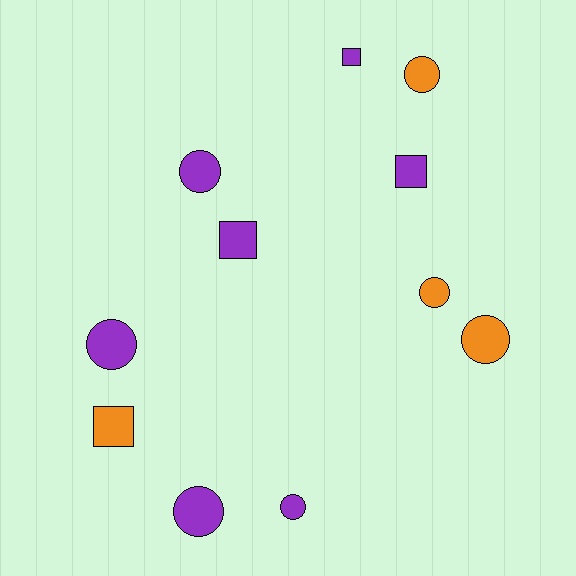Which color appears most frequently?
Purple, with 7 objects.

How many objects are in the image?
There are 11 objects.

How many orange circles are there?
There are 3 orange circles.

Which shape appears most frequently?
Circle, with 7 objects.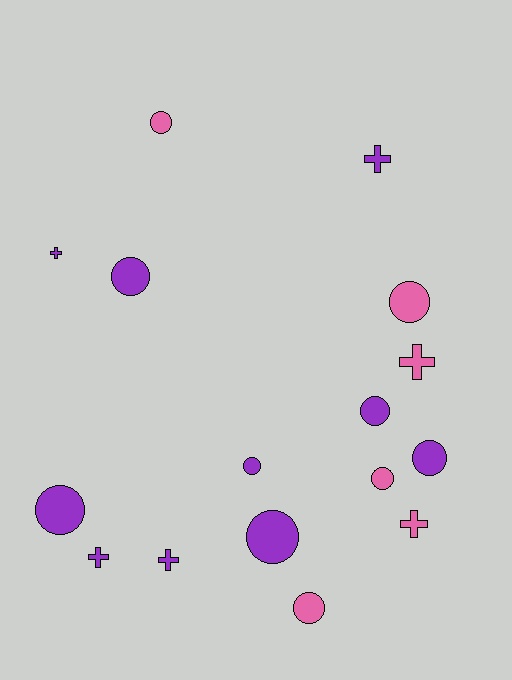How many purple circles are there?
There are 6 purple circles.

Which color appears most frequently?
Purple, with 10 objects.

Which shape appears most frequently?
Circle, with 10 objects.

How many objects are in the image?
There are 16 objects.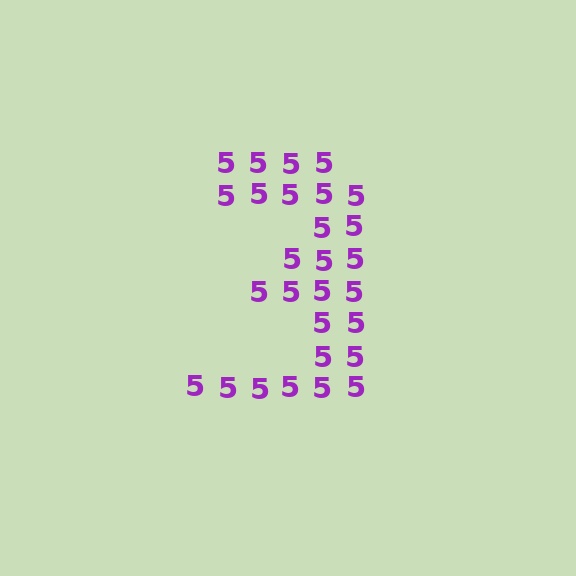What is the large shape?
The large shape is the digit 3.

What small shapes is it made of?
It is made of small digit 5's.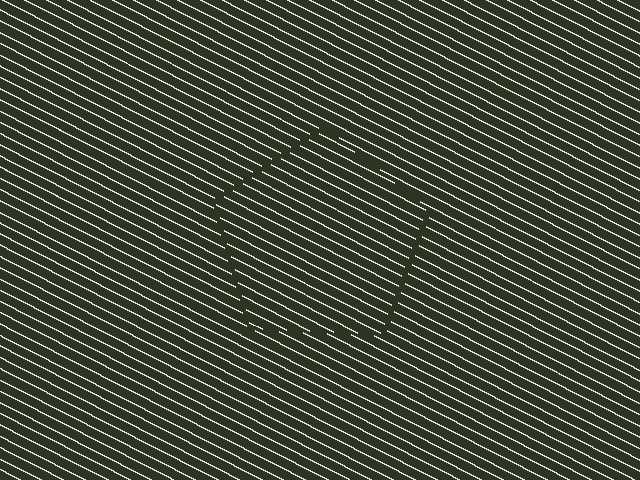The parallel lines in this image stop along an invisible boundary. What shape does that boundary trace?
An illusory pentagon. The interior of the shape contains the same grating, shifted by half a period — the contour is defined by the phase discontinuity where line-ends from the inner and outer gratings abut.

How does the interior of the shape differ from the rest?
The interior of the shape contains the same grating, shifted by half a period — the contour is defined by the phase discontinuity where line-ends from the inner and outer gratings abut.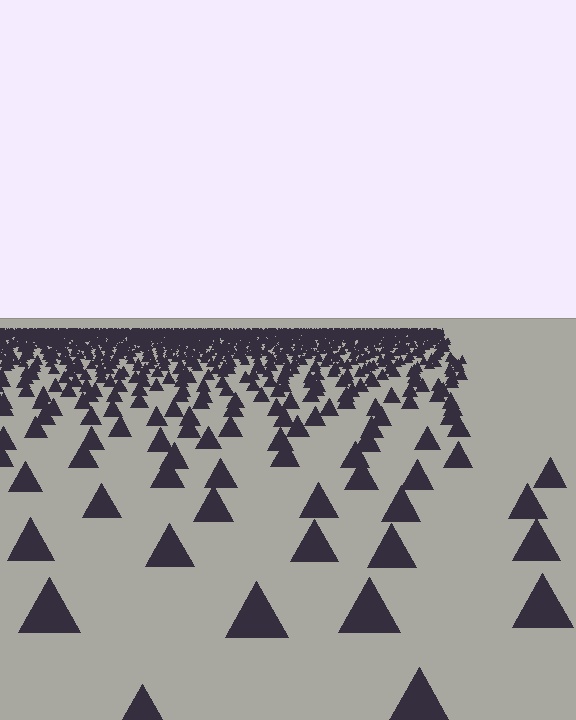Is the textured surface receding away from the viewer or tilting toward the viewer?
The surface is receding away from the viewer. Texture elements get smaller and denser toward the top.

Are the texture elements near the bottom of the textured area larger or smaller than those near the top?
Larger. Near the bottom, elements are closer to the viewer and appear at a bigger on-screen size.